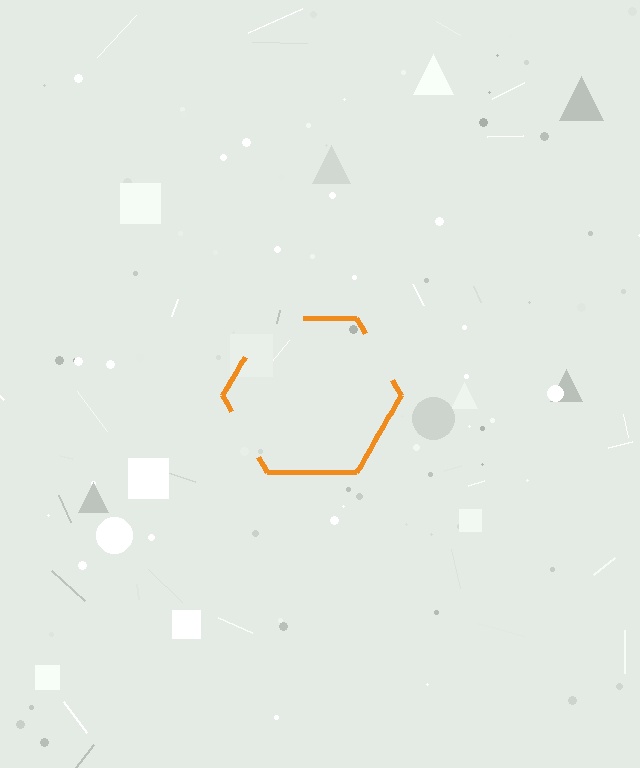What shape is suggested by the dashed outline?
The dashed outline suggests a hexagon.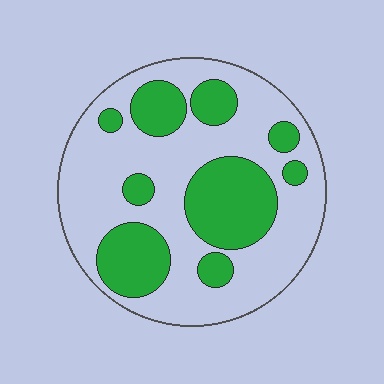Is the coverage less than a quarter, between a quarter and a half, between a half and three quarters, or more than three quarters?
Between a quarter and a half.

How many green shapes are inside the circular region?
9.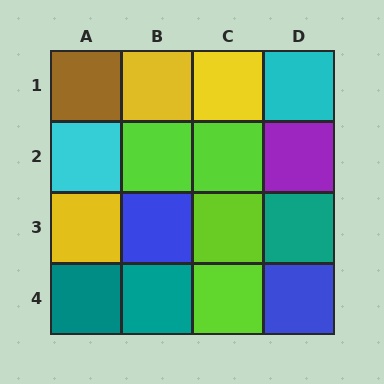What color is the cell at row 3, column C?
Lime.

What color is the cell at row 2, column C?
Lime.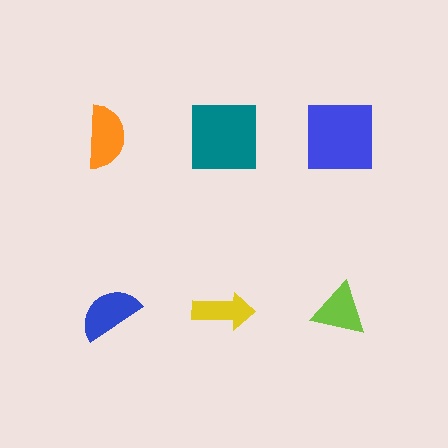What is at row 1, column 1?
An orange semicircle.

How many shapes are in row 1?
3 shapes.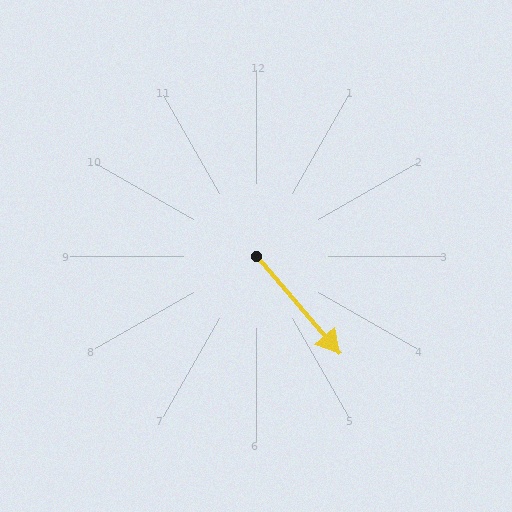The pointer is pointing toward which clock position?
Roughly 5 o'clock.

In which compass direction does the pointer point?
Southeast.